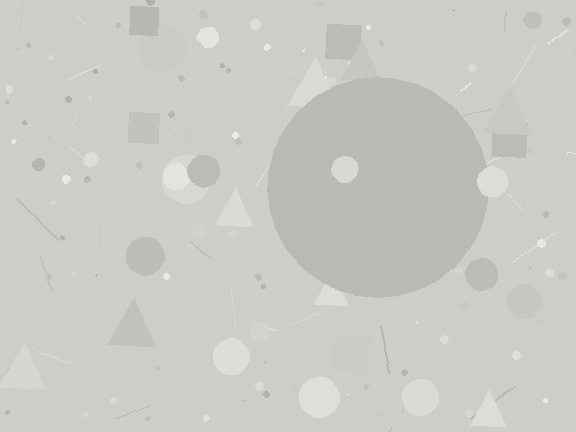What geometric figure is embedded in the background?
A circle is embedded in the background.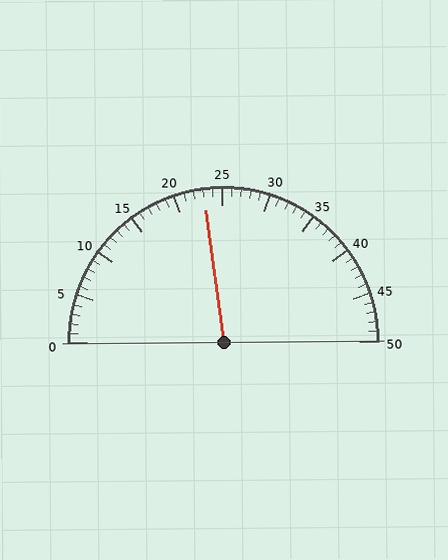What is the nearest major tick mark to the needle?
The nearest major tick mark is 25.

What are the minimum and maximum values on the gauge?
The gauge ranges from 0 to 50.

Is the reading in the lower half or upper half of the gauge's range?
The reading is in the lower half of the range (0 to 50).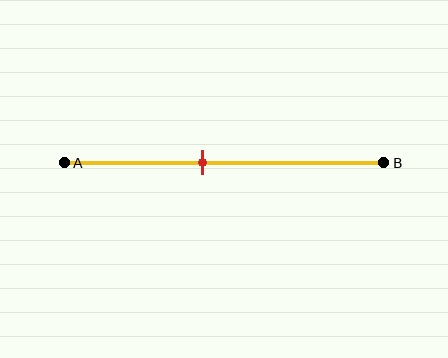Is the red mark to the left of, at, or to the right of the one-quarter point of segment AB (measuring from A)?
The red mark is to the right of the one-quarter point of segment AB.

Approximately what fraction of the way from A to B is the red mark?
The red mark is approximately 45% of the way from A to B.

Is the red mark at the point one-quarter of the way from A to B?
No, the mark is at about 45% from A, not at the 25% one-quarter point.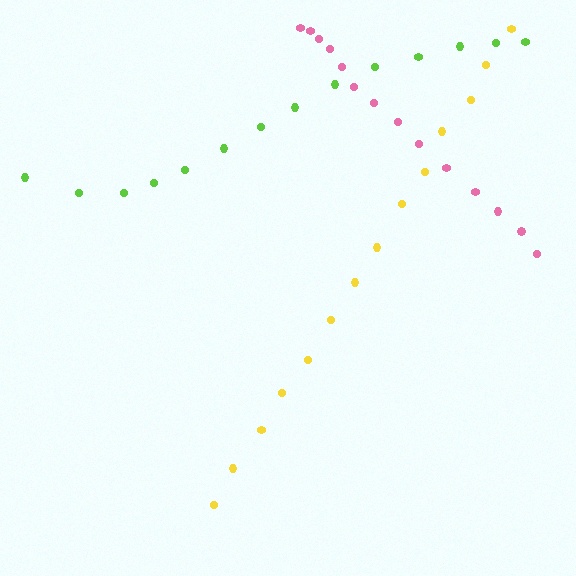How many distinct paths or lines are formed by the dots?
There are 3 distinct paths.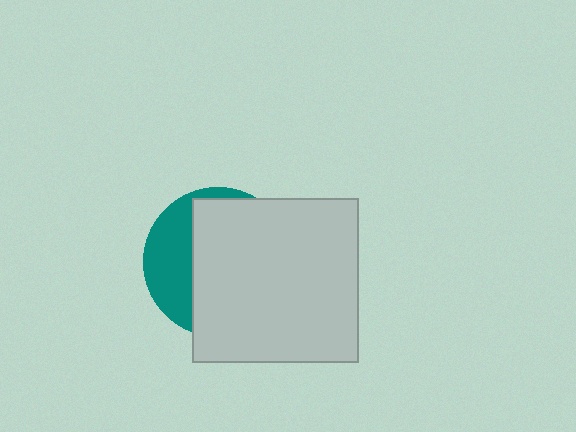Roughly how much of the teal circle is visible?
A small part of it is visible (roughly 31%).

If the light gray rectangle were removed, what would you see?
You would see the complete teal circle.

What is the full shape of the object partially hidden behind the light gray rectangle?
The partially hidden object is a teal circle.